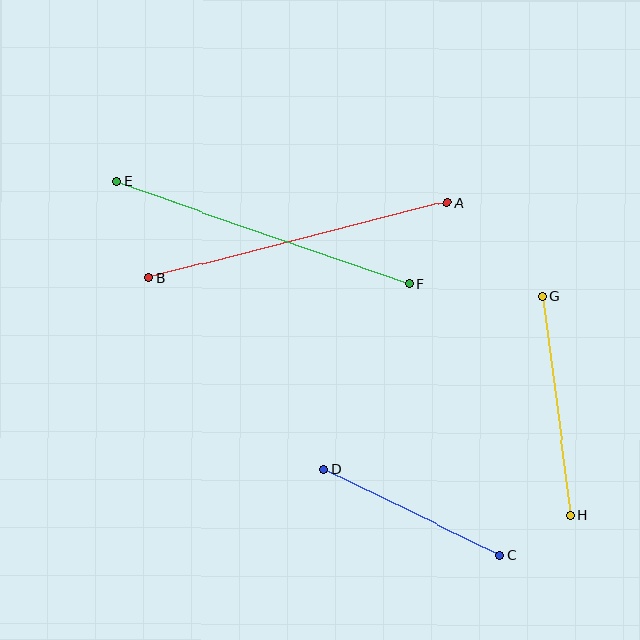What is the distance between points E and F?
The distance is approximately 311 pixels.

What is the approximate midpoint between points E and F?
The midpoint is at approximately (263, 233) pixels.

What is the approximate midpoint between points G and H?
The midpoint is at approximately (556, 406) pixels.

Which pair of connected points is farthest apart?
Points E and F are farthest apart.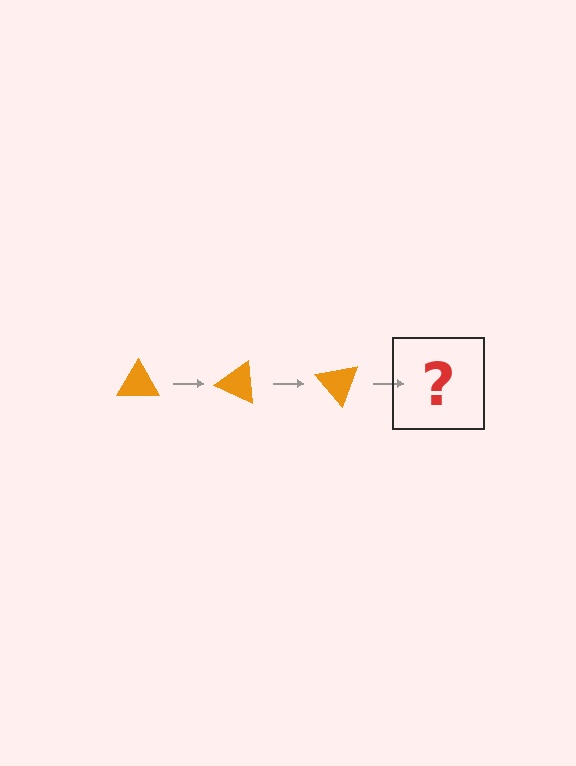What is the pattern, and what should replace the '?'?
The pattern is that the triangle rotates 25 degrees each step. The '?' should be an orange triangle rotated 75 degrees.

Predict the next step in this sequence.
The next step is an orange triangle rotated 75 degrees.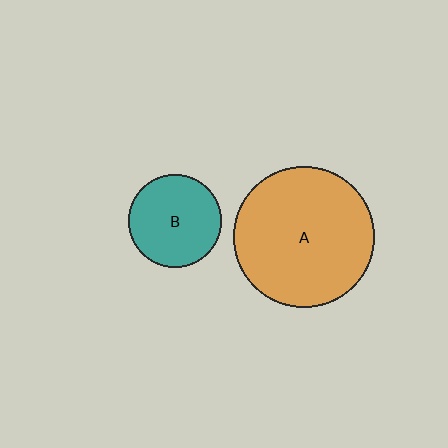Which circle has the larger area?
Circle A (orange).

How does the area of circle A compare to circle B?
Approximately 2.3 times.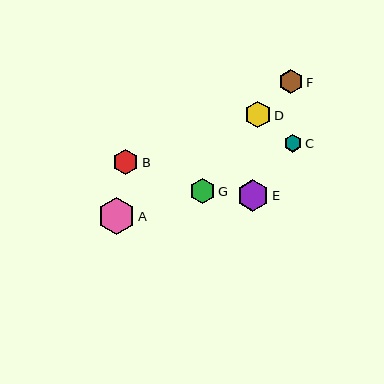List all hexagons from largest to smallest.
From largest to smallest: A, E, D, B, G, F, C.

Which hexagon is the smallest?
Hexagon C is the smallest with a size of approximately 18 pixels.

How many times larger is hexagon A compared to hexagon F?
Hexagon A is approximately 1.5 times the size of hexagon F.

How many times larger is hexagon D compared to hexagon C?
Hexagon D is approximately 1.5 times the size of hexagon C.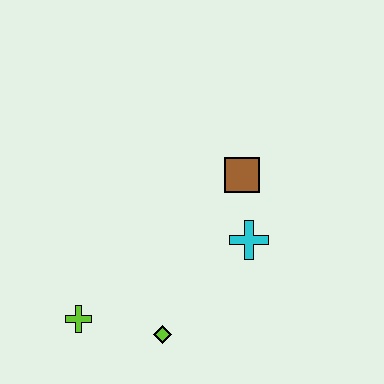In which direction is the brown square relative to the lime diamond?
The brown square is above the lime diamond.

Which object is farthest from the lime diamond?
The brown square is farthest from the lime diamond.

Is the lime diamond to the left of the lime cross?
No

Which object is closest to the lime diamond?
The lime cross is closest to the lime diamond.